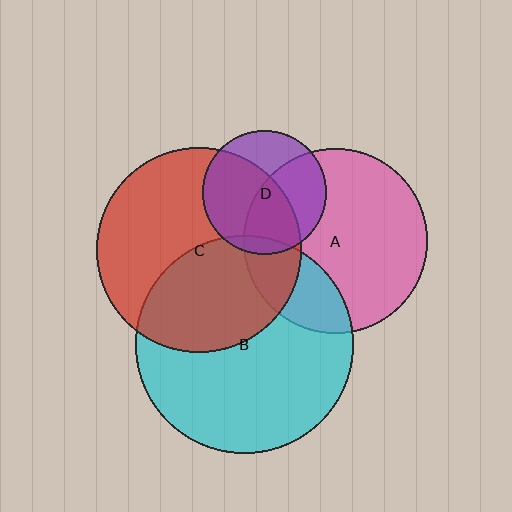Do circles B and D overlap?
Yes.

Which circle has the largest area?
Circle B (cyan).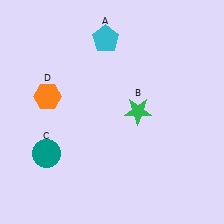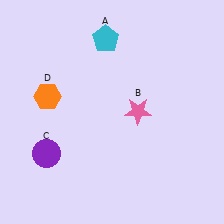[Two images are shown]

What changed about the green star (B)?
In Image 1, B is green. In Image 2, it changed to pink.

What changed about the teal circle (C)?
In Image 1, C is teal. In Image 2, it changed to purple.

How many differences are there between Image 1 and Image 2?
There are 2 differences between the two images.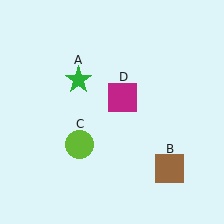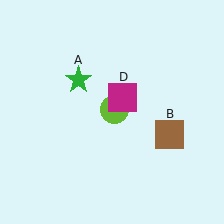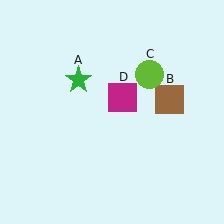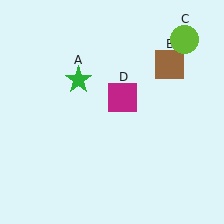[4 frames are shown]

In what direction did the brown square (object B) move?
The brown square (object B) moved up.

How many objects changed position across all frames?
2 objects changed position: brown square (object B), lime circle (object C).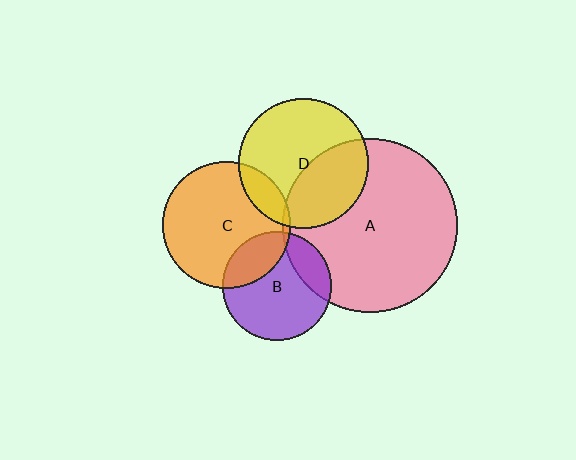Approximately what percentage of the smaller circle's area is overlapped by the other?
Approximately 40%.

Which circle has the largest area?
Circle A (pink).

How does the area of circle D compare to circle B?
Approximately 1.4 times.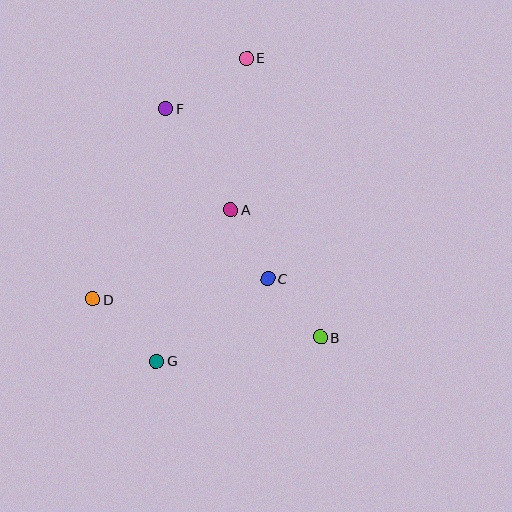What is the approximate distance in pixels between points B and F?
The distance between B and F is approximately 276 pixels.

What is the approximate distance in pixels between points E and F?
The distance between E and F is approximately 95 pixels.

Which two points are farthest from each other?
Points E and G are farthest from each other.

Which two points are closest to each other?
Points A and C are closest to each other.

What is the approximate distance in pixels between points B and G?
The distance between B and G is approximately 166 pixels.